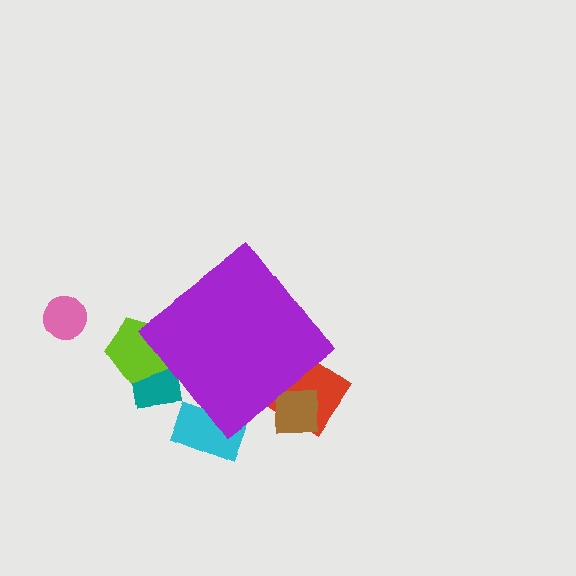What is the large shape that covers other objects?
A purple diamond.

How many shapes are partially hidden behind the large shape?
5 shapes are partially hidden.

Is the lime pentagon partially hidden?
Yes, the lime pentagon is partially hidden behind the purple diamond.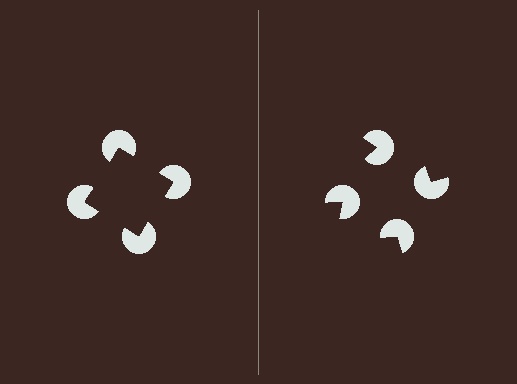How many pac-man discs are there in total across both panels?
8 — 4 on each side.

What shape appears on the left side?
An illusory square.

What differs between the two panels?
The pac-man discs are positioned identically on both sides; only the wedge orientations differ. On the left they align to a square; on the right they are misaligned.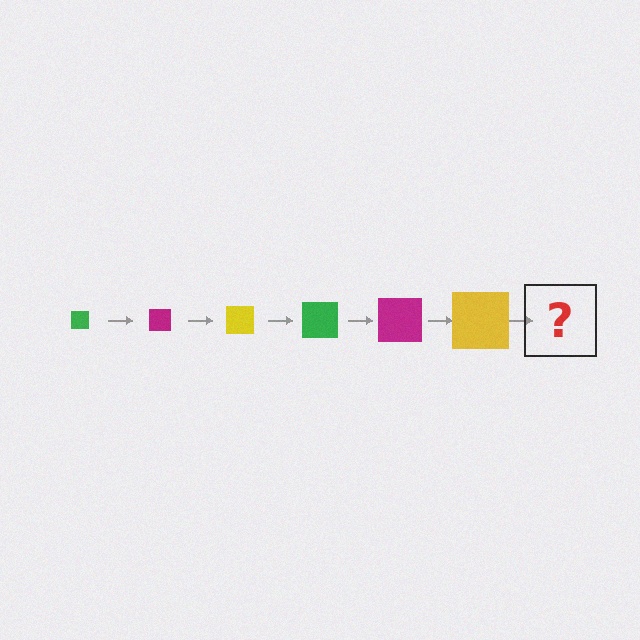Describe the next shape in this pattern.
It should be a green square, larger than the previous one.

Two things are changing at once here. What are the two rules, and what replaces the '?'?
The two rules are that the square grows larger each step and the color cycles through green, magenta, and yellow. The '?' should be a green square, larger than the previous one.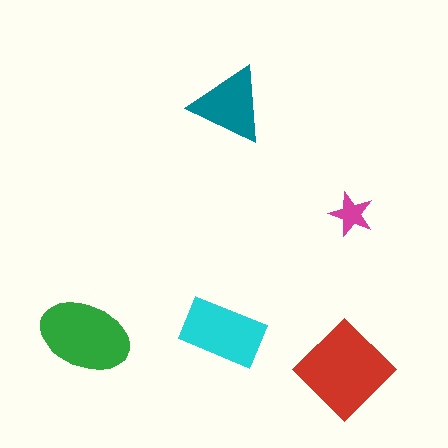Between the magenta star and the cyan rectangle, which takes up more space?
The cyan rectangle.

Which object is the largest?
The red diamond.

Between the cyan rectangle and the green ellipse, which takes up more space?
The green ellipse.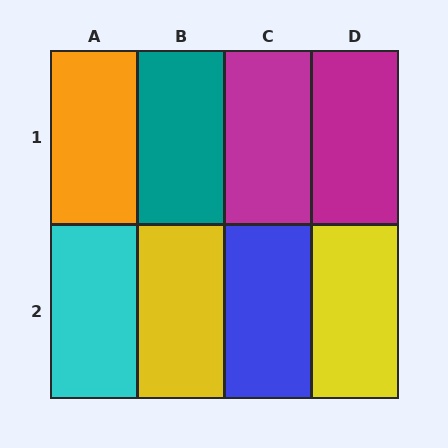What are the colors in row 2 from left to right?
Cyan, yellow, blue, yellow.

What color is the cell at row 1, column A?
Orange.